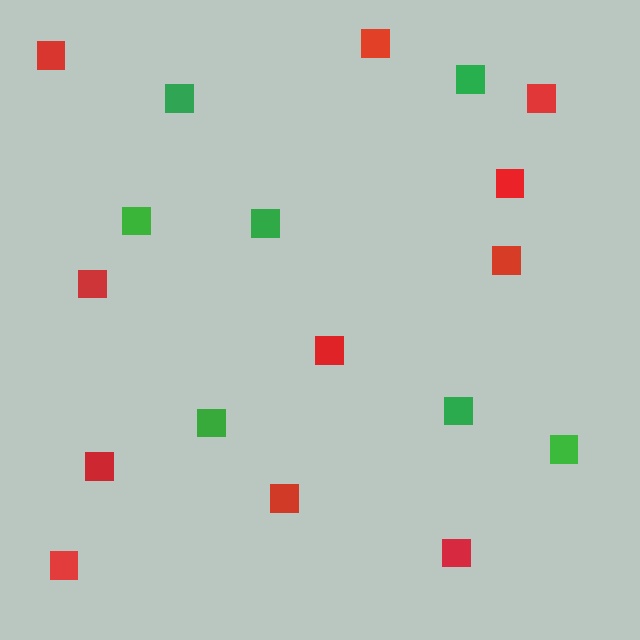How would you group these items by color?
There are 2 groups: one group of red squares (11) and one group of green squares (7).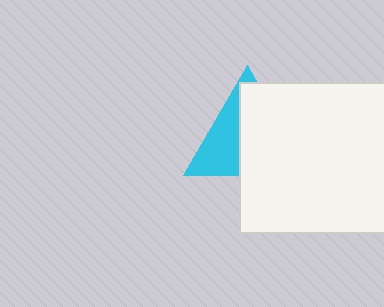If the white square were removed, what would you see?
You would see the complete cyan triangle.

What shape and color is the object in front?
The object in front is a white square.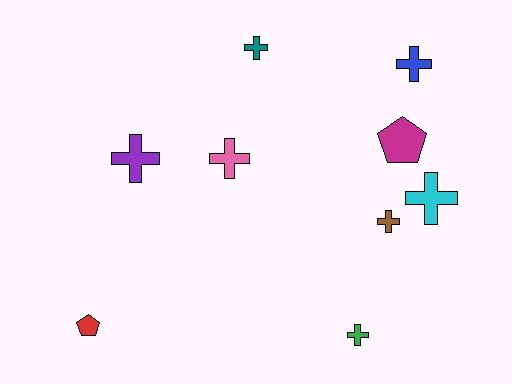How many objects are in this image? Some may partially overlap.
There are 9 objects.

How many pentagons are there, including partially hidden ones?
There are 2 pentagons.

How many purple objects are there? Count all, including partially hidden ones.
There is 1 purple object.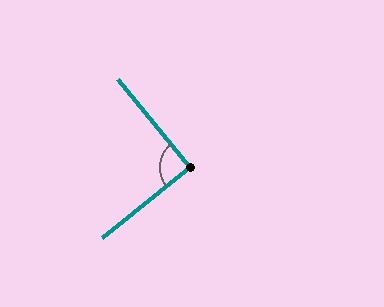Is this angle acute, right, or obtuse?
It is approximately a right angle.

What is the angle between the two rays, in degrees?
Approximately 90 degrees.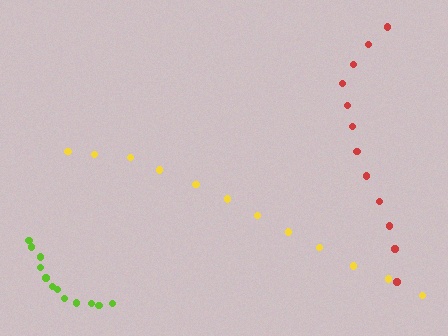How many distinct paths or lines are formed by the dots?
There are 3 distinct paths.